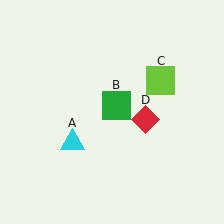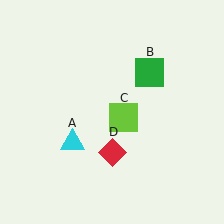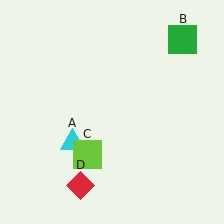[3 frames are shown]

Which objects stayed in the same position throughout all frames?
Cyan triangle (object A) remained stationary.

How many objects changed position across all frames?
3 objects changed position: green square (object B), lime square (object C), red diamond (object D).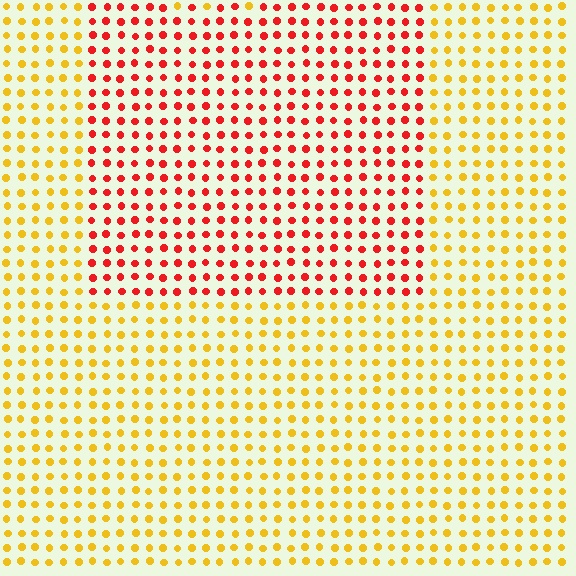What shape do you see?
I see a rectangle.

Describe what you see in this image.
The image is filled with small yellow elements in a uniform arrangement. A rectangle-shaped region is visible where the elements are tinted to a slightly different hue, forming a subtle color boundary.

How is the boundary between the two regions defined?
The boundary is defined purely by a slight shift in hue (about 49 degrees). Spacing, size, and orientation are identical on both sides.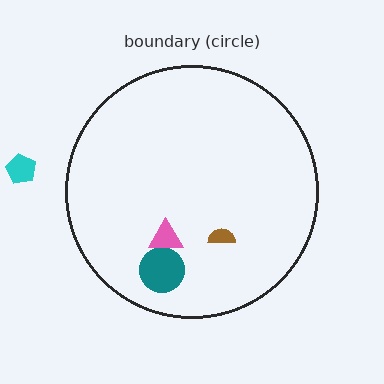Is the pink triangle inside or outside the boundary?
Inside.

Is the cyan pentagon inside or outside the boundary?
Outside.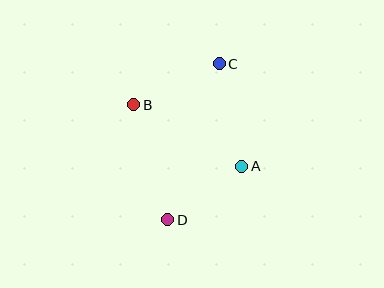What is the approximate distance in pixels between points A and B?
The distance between A and B is approximately 124 pixels.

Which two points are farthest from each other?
Points C and D are farthest from each other.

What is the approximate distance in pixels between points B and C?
The distance between B and C is approximately 95 pixels.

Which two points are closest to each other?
Points A and D are closest to each other.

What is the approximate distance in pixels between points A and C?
The distance between A and C is approximately 105 pixels.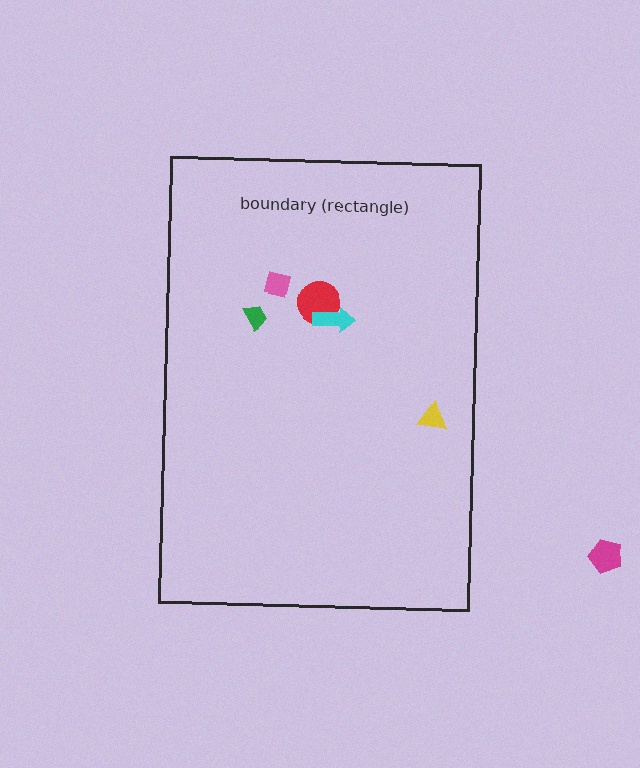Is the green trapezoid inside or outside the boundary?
Inside.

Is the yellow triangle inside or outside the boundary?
Inside.